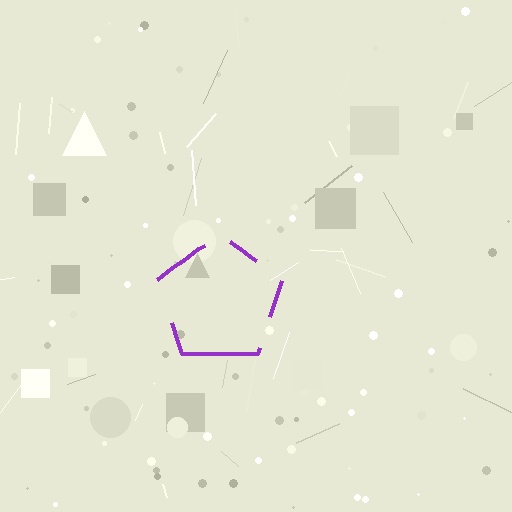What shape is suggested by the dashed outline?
The dashed outline suggests a pentagon.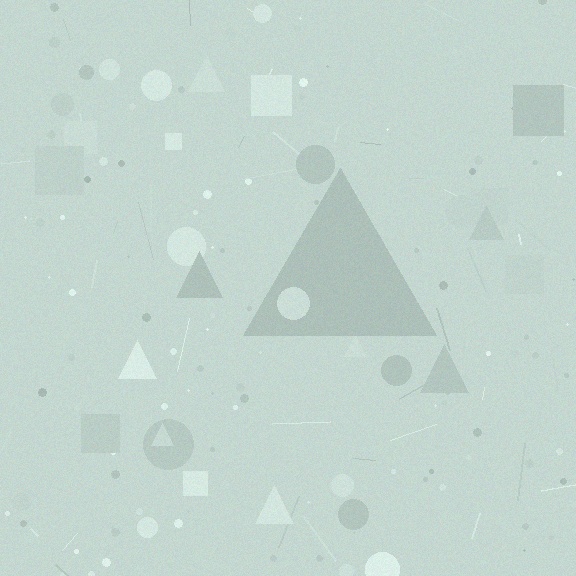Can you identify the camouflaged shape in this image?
The camouflaged shape is a triangle.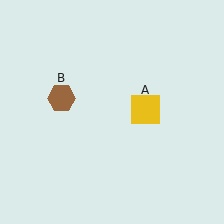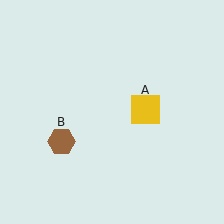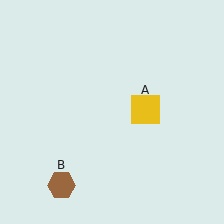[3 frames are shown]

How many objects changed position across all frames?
1 object changed position: brown hexagon (object B).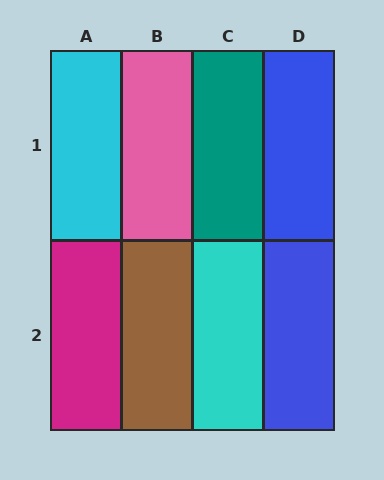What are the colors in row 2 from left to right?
Magenta, brown, cyan, blue.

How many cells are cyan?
2 cells are cyan.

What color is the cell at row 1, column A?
Cyan.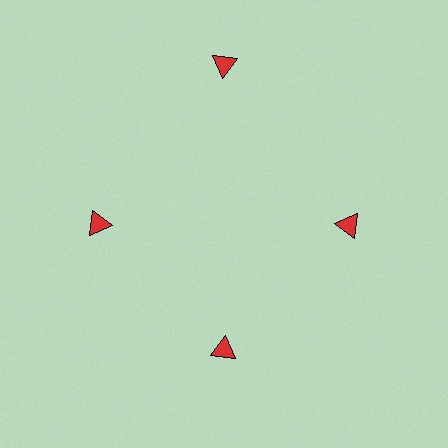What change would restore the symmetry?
The symmetry would be restored by moving it inward, back onto the ring so that all 4 triangles sit at equal angles and equal distance from the center.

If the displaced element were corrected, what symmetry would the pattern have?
It would have 4-fold rotational symmetry — the pattern would map onto itself every 90 degrees.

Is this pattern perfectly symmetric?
No. The 4 red triangles are arranged in a ring, but one element near the 12 o'clock position is pushed outward from the center, breaking the 4-fold rotational symmetry.